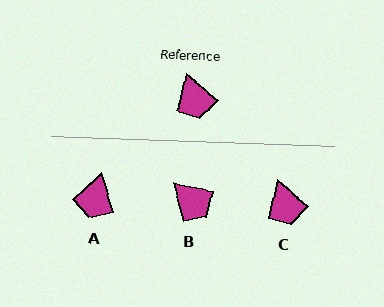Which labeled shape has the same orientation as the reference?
C.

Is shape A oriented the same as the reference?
No, it is off by about 33 degrees.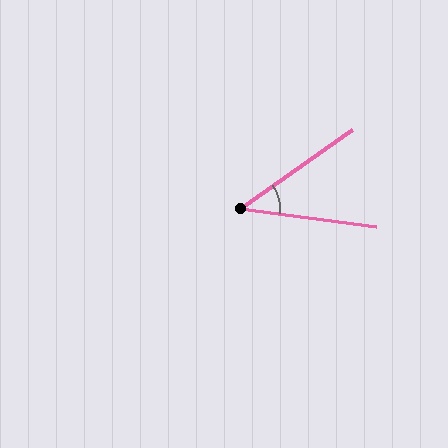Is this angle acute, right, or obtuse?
It is acute.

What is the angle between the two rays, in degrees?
Approximately 43 degrees.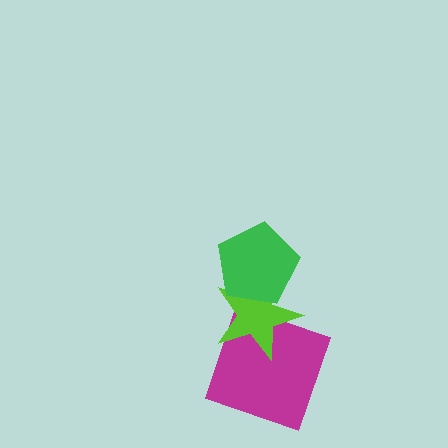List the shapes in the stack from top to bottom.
From top to bottom: the green pentagon, the lime star, the magenta square.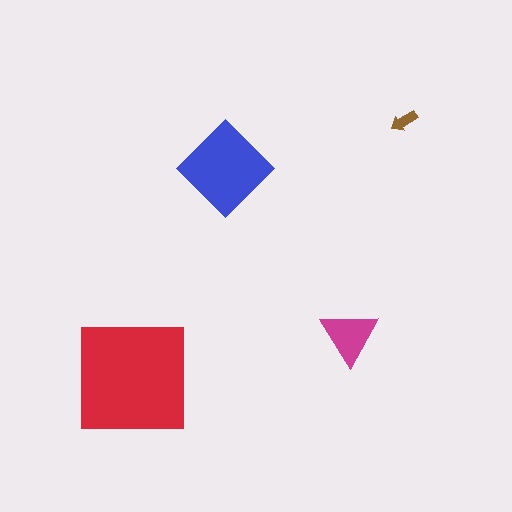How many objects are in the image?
There are 4 objects in the image.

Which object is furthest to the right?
The brown arrow is rightmost.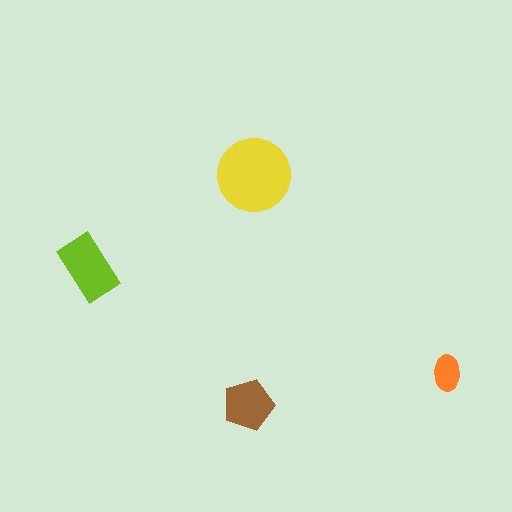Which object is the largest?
The yellow circle.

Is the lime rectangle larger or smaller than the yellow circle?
Smaller.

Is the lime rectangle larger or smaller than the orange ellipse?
Larger.